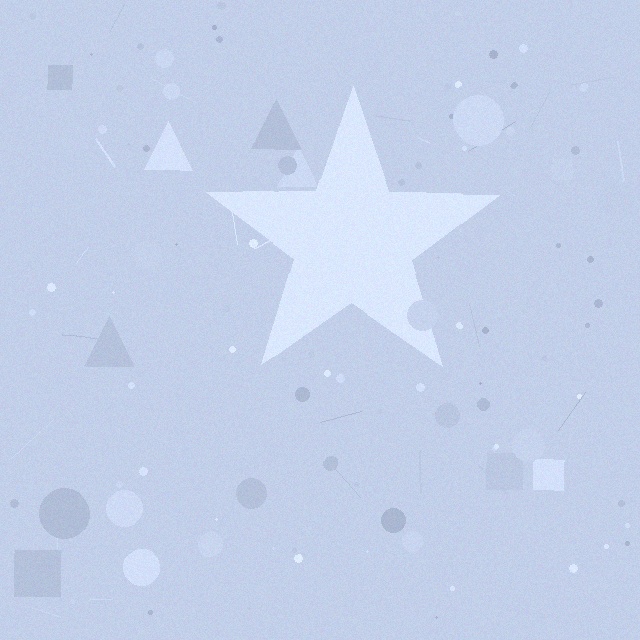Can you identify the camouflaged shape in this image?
The camouflaged shape is a star.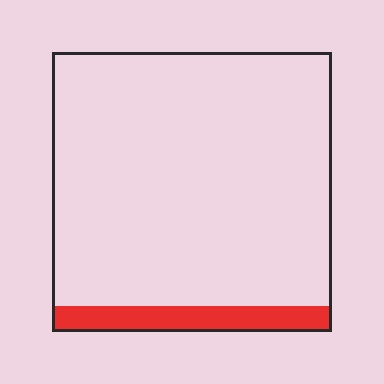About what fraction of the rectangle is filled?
About one tenth (1/10).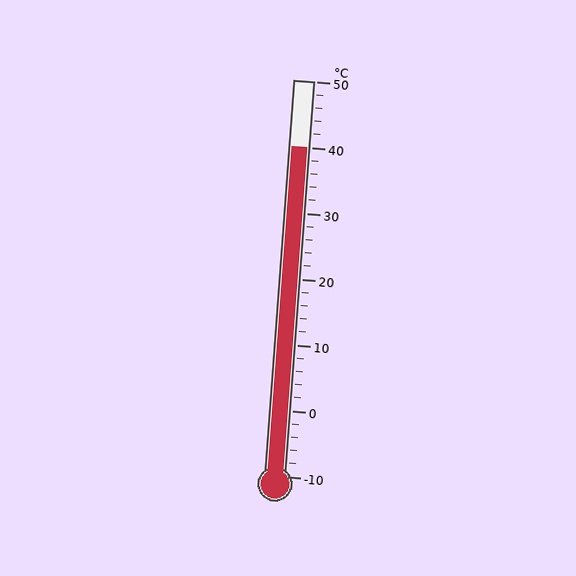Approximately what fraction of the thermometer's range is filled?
The thermometer is filled to approximately 85% of its range.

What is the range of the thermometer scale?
The thermometer scale ranges from -10°C to 50°C.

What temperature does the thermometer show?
The thermometer shows approximately 40°C.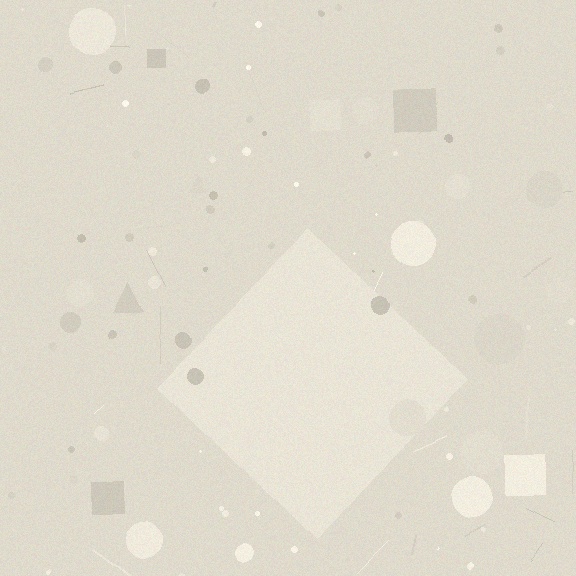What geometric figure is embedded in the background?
A diamond is embedded in the background.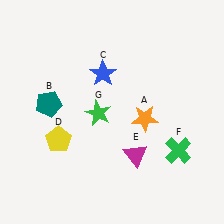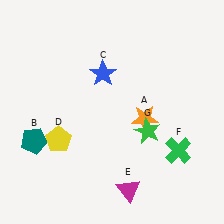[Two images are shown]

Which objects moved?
The objects that moved are: the teal pentagon (B), the magenta triangle (E), the green star (G).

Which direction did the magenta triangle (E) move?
The magenta triangle (E) moved down.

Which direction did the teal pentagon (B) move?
The teal pentagon (B) moved down.